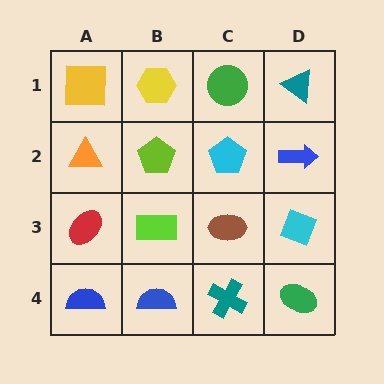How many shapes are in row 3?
4 shapes.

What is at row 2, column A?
An orange triangle.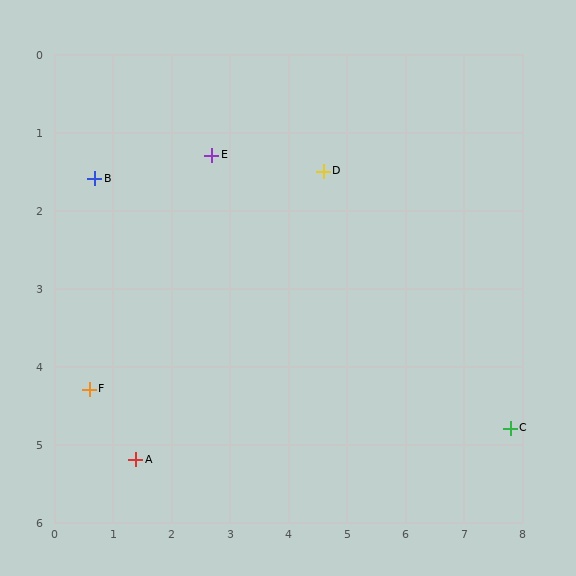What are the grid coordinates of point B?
Point B is at approximately (0.7, 1.6).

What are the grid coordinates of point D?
Point D is at approximately (4.6, 1.5).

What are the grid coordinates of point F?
Point F is at approximately (0.6, 4.3).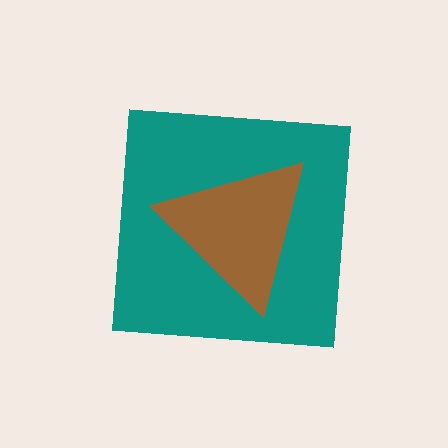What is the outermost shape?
The teal square.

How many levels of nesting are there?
2.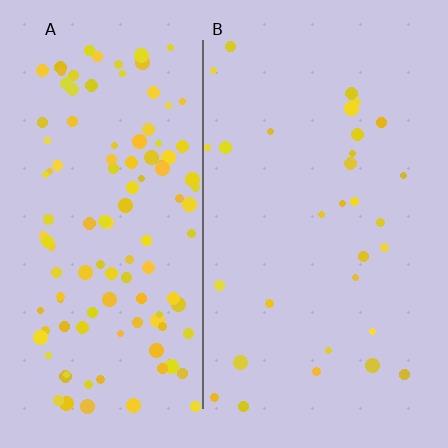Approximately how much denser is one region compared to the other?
Approximately 3.9× — region A over region B.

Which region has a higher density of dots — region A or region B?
A (the left).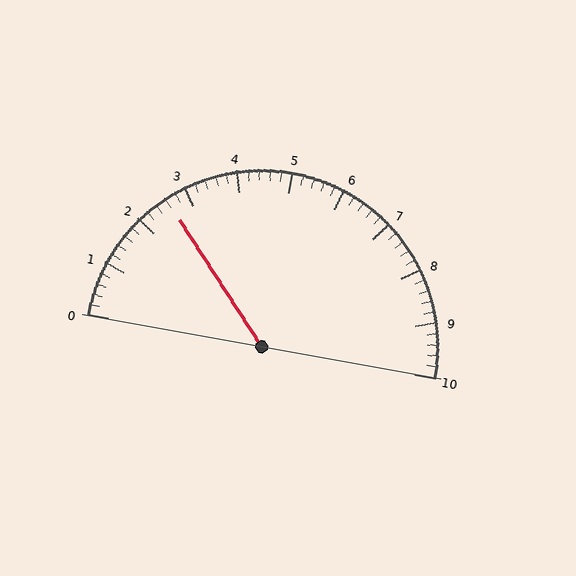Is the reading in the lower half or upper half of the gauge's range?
The reading is in the lower half of the range (0 to 10).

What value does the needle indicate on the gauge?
The needle indicates approximately 2.6.